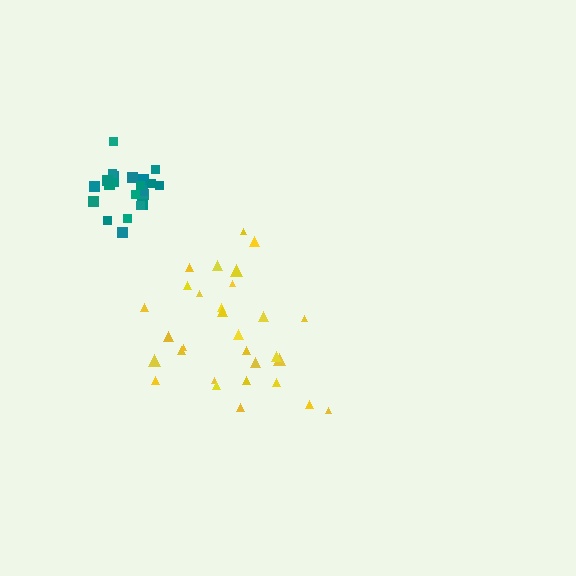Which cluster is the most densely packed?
Teal.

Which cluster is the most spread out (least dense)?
Yellow.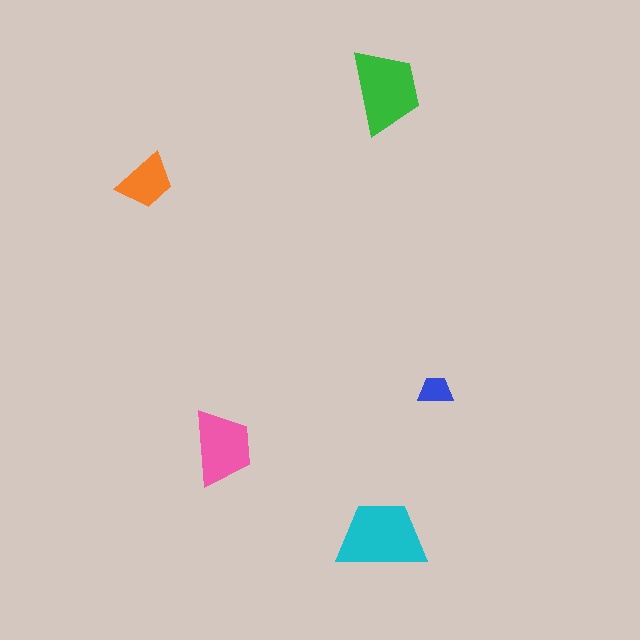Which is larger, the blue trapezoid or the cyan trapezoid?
The cyan one.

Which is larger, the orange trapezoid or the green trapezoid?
The green one.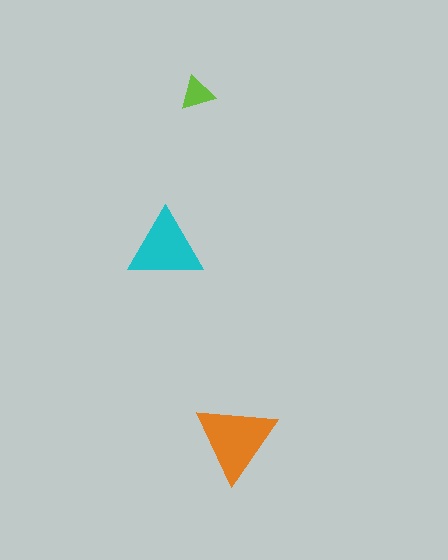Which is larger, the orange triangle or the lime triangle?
The orange one.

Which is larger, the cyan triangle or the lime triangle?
The cyan one.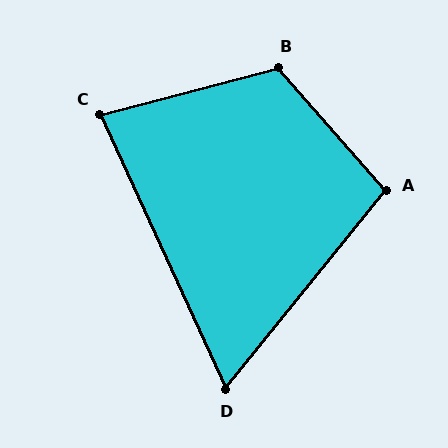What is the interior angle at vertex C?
Approximately 80 degrees (acute).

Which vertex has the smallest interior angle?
D, at approximately 63 degrees.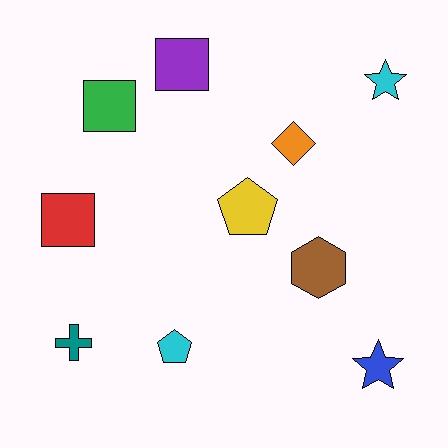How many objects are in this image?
There are 10 objects.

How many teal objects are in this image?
There is 1 teal object.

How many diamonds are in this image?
There is 1 diamond.